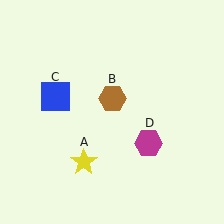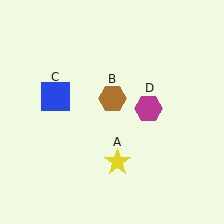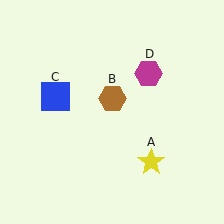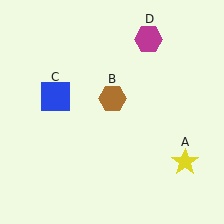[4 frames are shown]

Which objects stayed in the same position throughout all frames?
Brown hexagon (object B) and blue square (object C) remained stationary.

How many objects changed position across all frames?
2 objects changed position: yellow star (object A), magenta hexagon (object D).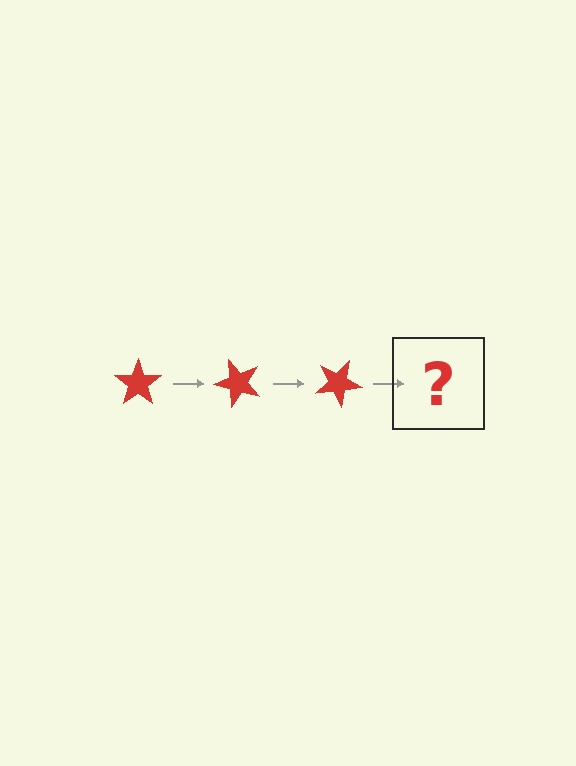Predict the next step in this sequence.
The next step is a red star rotated 150 degrees.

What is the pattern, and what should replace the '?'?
The pattern is that the star rotates 50 degrees each step. The '?' should be a red star rotated 150 degrees.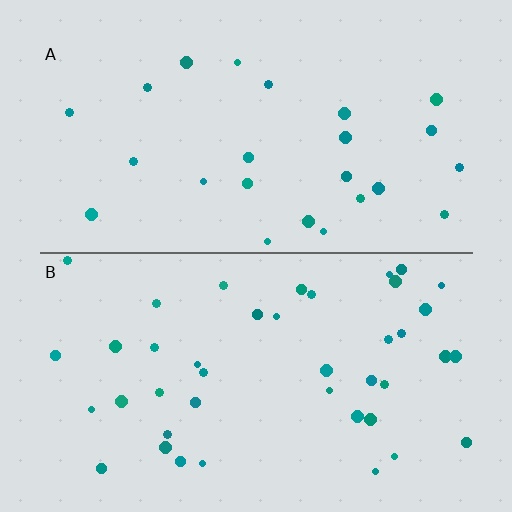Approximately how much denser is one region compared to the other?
Approximately 1.7× — region B over region A.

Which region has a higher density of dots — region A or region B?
B (the bottom).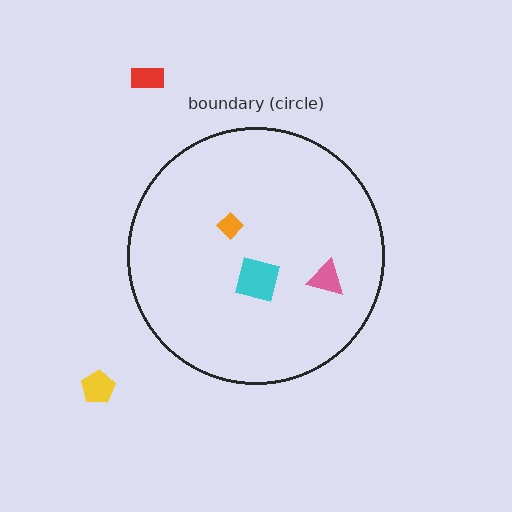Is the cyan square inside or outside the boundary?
Inside.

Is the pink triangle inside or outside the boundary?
Inside.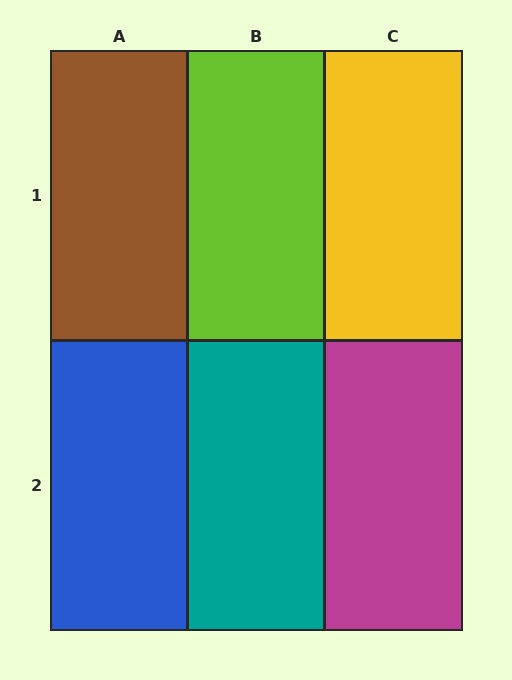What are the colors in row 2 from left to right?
Blue, teal, magenta.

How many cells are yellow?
1 cell is yellow.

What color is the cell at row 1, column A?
Brown.